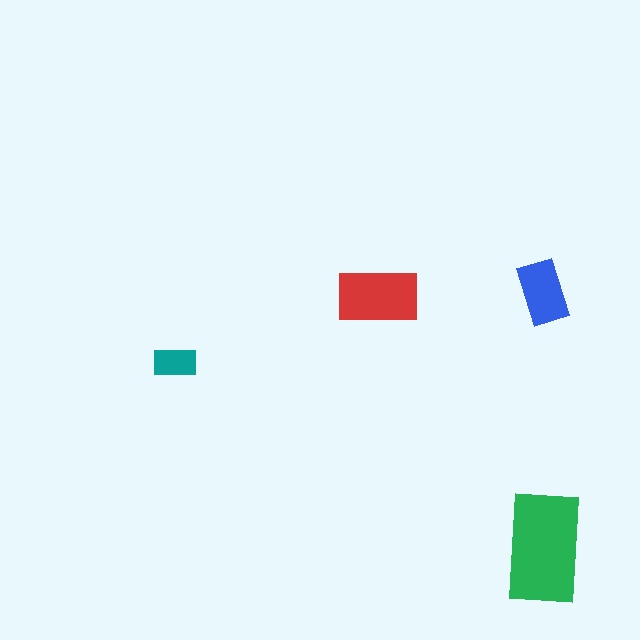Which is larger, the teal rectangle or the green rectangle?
The green one.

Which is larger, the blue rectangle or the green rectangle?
The green one.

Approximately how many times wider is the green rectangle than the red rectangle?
About 1.5 times wider.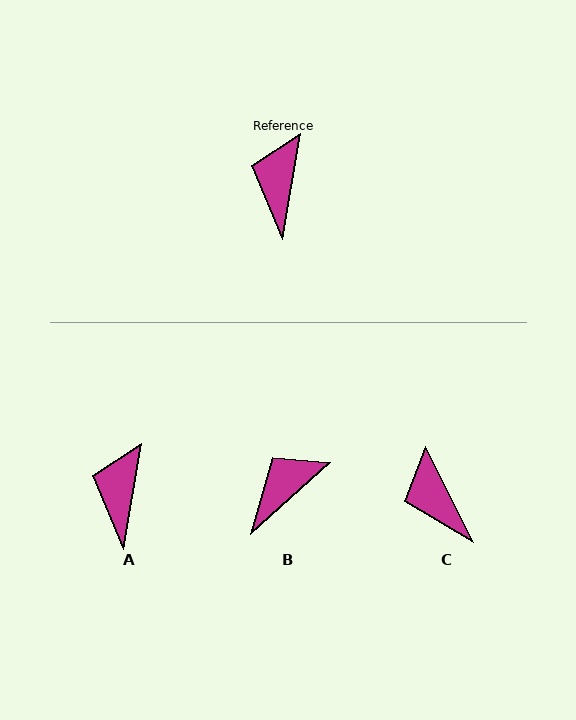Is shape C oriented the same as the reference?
No, it is off by about 36 degrees.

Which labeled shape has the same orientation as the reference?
A.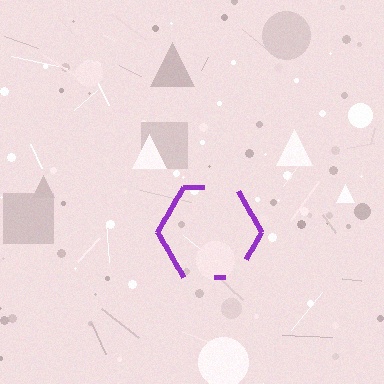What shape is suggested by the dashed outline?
The dashed outline suggests a hexagon.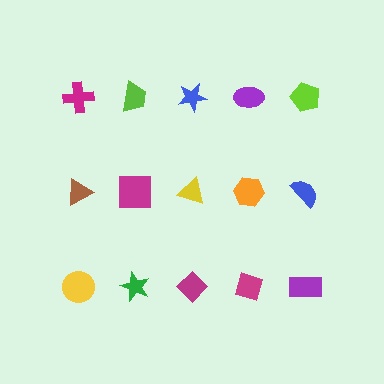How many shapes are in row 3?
5 shapes.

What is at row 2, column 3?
A yellow triangle.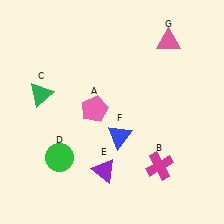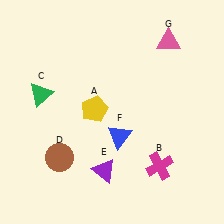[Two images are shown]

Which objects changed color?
A changed from pink to yellow. D changed from green to brown.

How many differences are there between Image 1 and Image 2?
There are 2 differences between the two images.